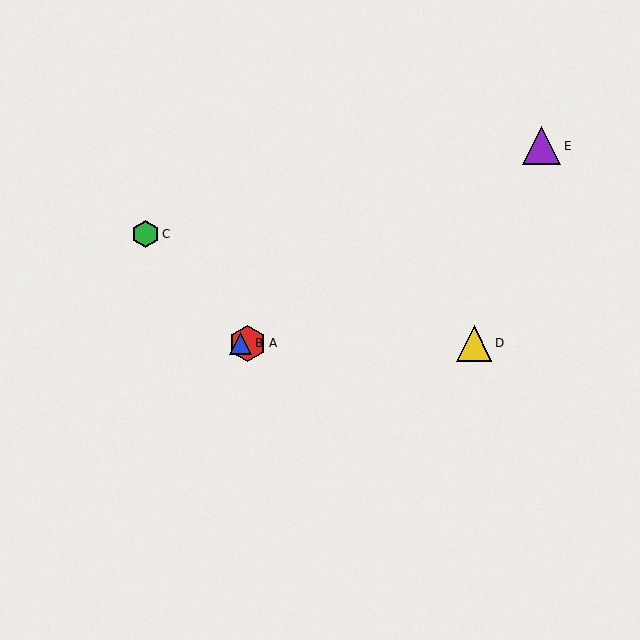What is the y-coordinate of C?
Object C is at y≈234.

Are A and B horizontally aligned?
Yes, both are at y≈343.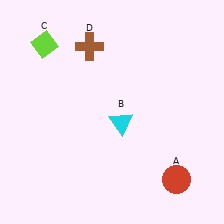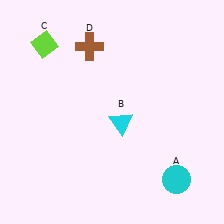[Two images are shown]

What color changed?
The circle (A) changed from red in Image 1 to cyan in Image 2.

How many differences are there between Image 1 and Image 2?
There is 1 difference between the two images.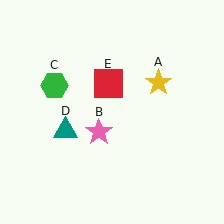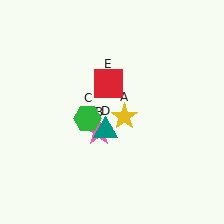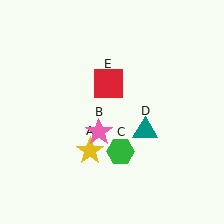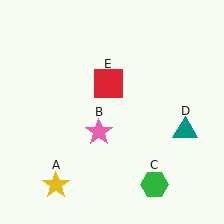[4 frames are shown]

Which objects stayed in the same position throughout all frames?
Pink star (object B) and red square (object E) remained stationary.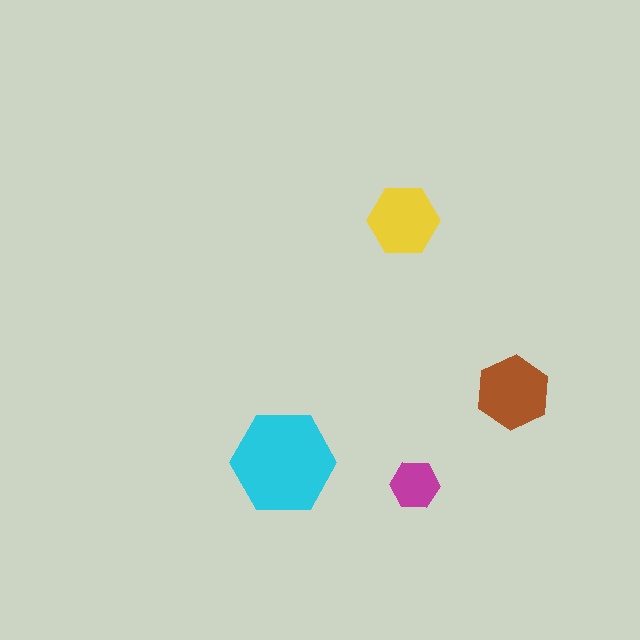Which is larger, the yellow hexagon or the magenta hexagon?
The yellow one.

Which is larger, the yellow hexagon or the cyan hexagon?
The cyan one.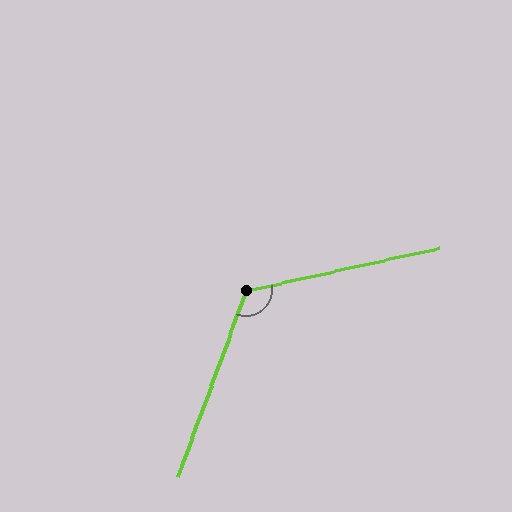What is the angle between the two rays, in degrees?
Approximately 123 degrees.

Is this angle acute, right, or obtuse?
It is obtuse.